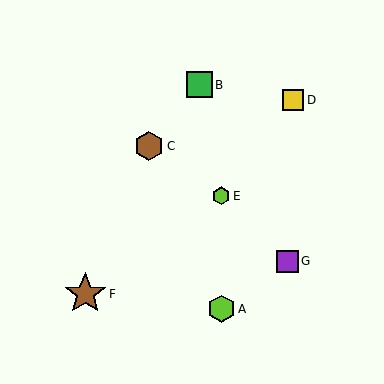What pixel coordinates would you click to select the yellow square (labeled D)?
Click at (293, 100) to select the yellow square D.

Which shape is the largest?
The brown star (labeled F) is the largest.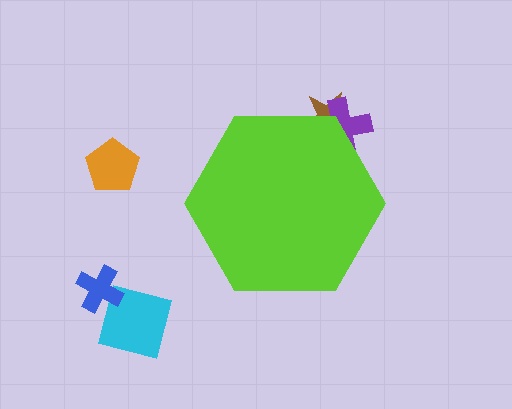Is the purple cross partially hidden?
Yes, the purple cross is partially hidden behind the lime hexagon.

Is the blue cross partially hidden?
No, the blue cross is fully visible.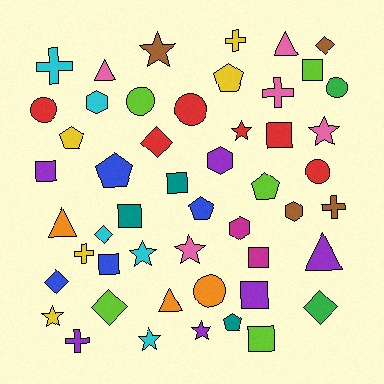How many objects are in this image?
There are 50 objects.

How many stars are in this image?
There are 8 stars.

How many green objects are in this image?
There are 2 green objects.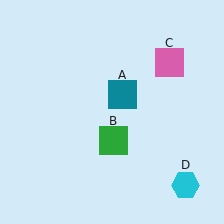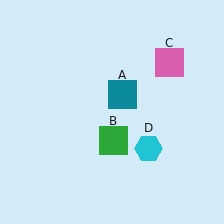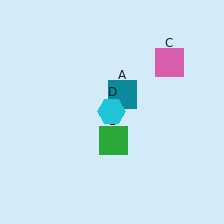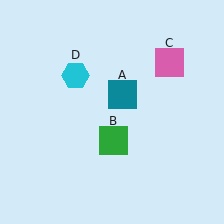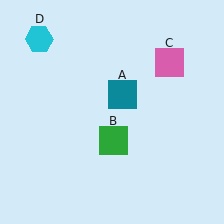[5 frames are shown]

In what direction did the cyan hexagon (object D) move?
The cyan hexagon (object D) moved up and to the left.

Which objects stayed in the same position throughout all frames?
Teal square (object A) and green square (object B) and pink square (object C) remained stationary.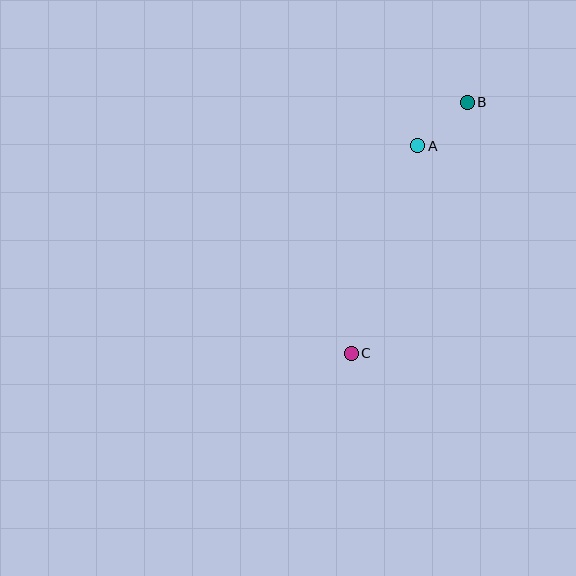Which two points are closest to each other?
Points A and B are closest to each other.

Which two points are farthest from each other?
Points B and C are farthest from each other.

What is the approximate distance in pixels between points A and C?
The distance between A and C is approximately 218 pixels.